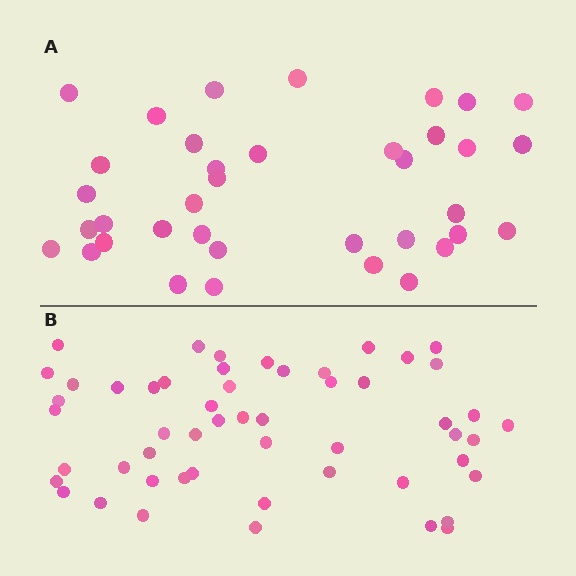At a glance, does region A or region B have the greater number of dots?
Region B (the bottom region) has more dots.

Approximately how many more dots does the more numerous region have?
Region B has approximately 15 more dots than region A.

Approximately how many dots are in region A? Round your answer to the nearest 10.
About 40 dots. (The exact count is 37, which rounds to 40.)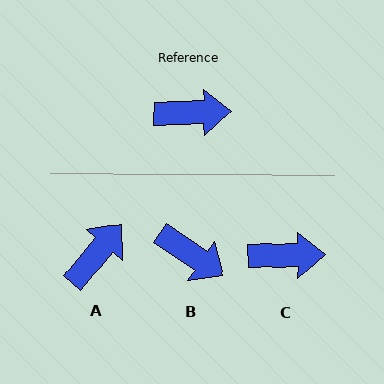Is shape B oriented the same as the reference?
No, it is off by about 35 degrees.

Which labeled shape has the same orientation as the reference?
C.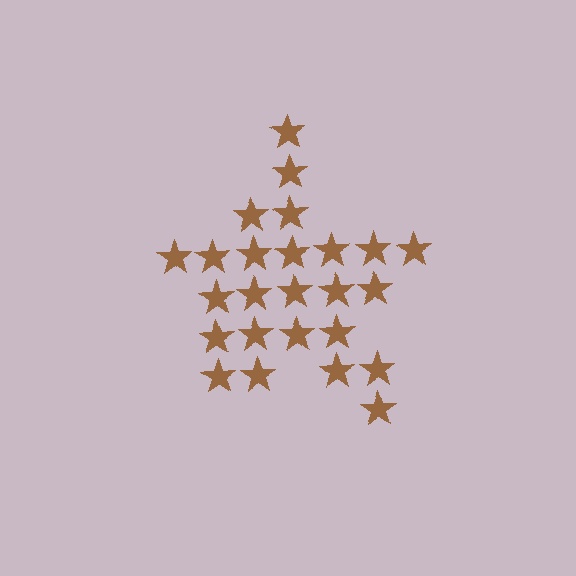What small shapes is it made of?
It is made of small stars.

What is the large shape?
The large shape is a star.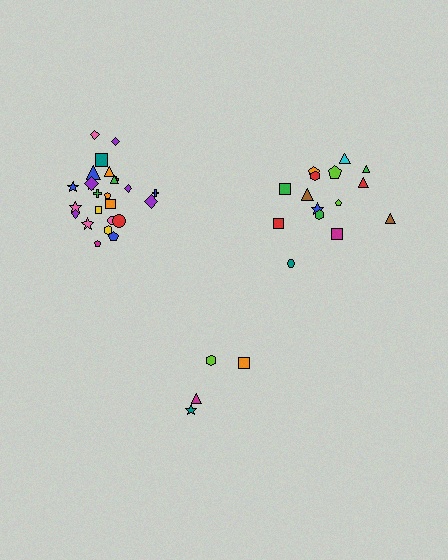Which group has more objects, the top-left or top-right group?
The top-left group.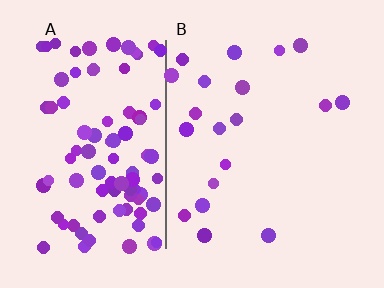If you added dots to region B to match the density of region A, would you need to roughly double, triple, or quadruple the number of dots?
Approximately quadruple.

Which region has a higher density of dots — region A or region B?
A (the left).